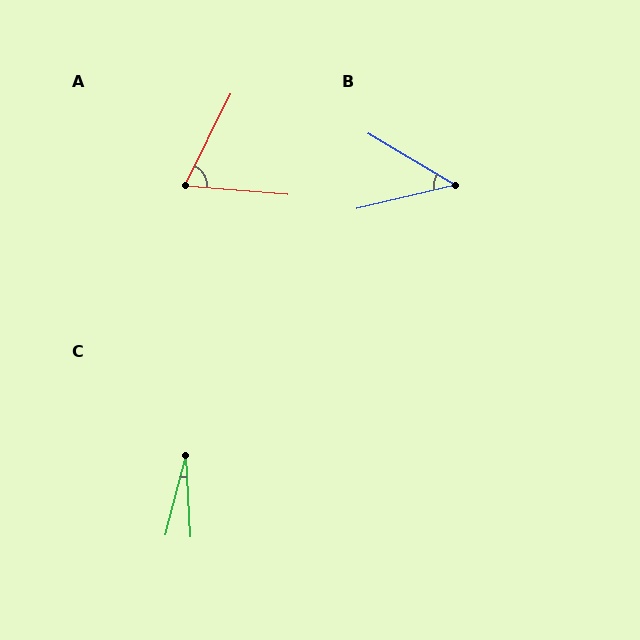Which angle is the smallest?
C, at approximately 18 degrees.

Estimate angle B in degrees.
Approximately 44 degrees.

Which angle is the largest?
A, at approximately 68 degrees.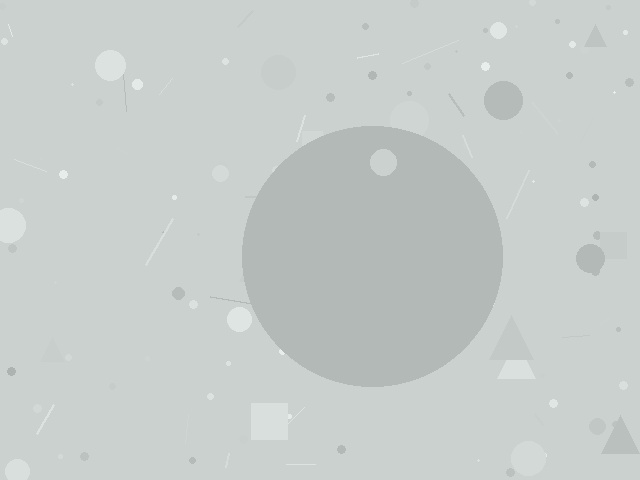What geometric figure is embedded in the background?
A circle is embedded in the background.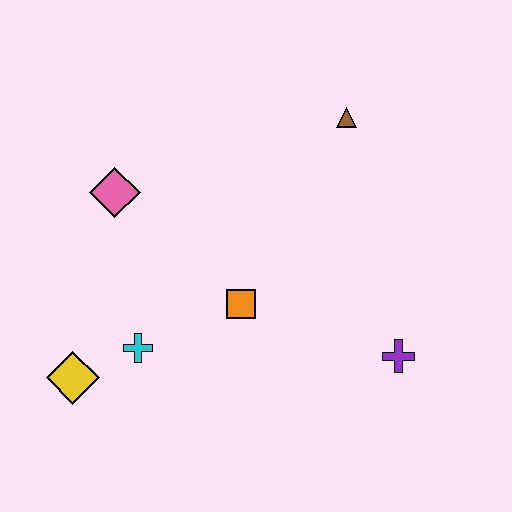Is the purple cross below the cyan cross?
Yes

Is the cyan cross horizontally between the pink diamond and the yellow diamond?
No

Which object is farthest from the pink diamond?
The purple cross is farthest from the pink diamond.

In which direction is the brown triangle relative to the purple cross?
The brown triangle is above the purple cross.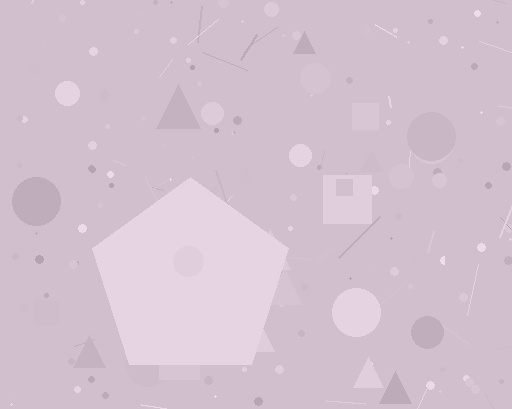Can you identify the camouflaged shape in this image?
The camouflaged shape is a pentagon.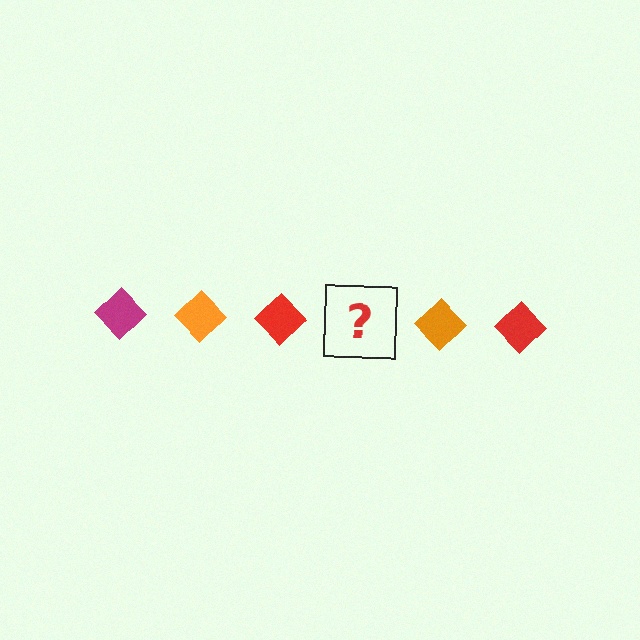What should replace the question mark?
The question mark should be replaced with a magenta diamond.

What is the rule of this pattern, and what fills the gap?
The rule is that the pattern cycles through magenta, orange, red diamonds. The gap should be filled with a magenta diamond.